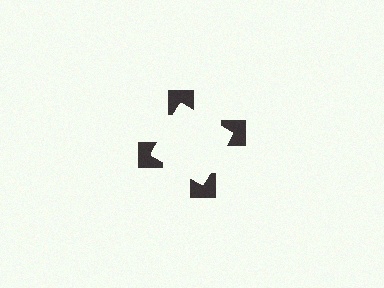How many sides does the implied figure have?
4 sides.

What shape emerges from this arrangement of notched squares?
An illusory square — its edges are inferred from the aligned wedge cuts in the notched squares, not physically drawn.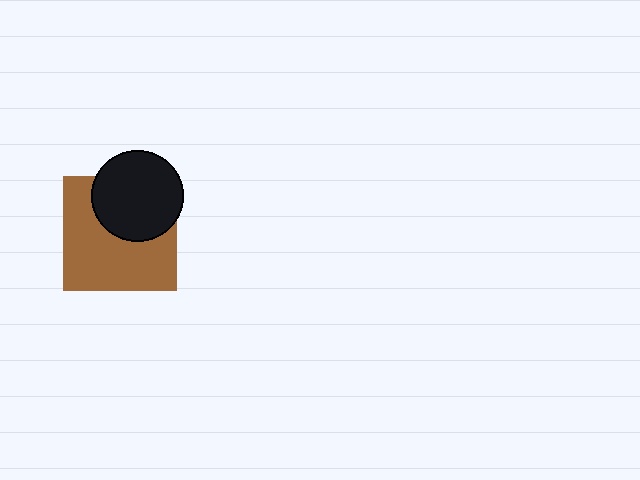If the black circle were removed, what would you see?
You would see the complete brown square.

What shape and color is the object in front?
The object in front is a black circle.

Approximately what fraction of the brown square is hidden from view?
Roughly 38% of the brown square is hidden behind the black circle.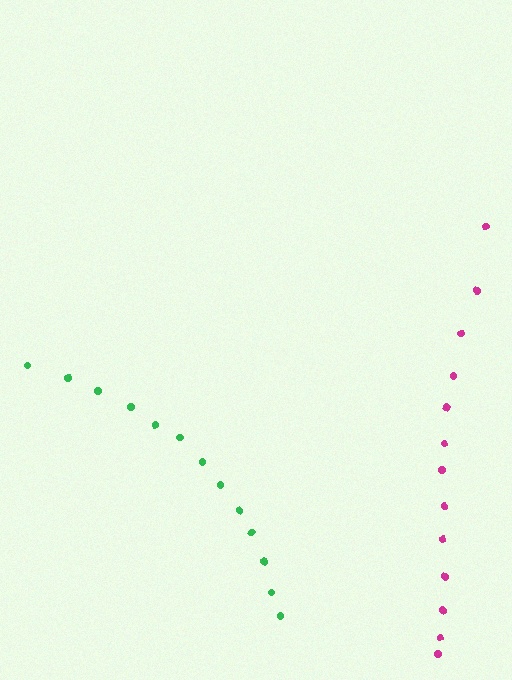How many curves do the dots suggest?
There are 2 distinct paths.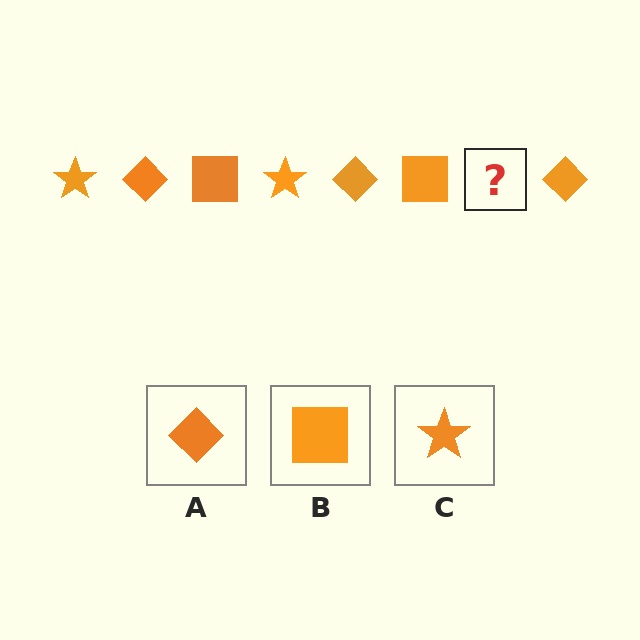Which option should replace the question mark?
Option C.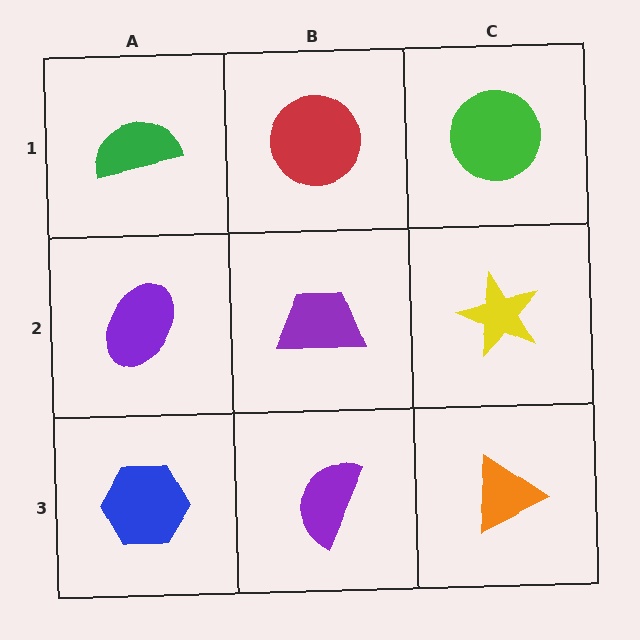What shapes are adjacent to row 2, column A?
A green semicircle (row 1, column A), a blue hexagon (row 3, column A), a purple trapezoid (row 2, column B).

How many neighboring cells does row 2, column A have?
3.